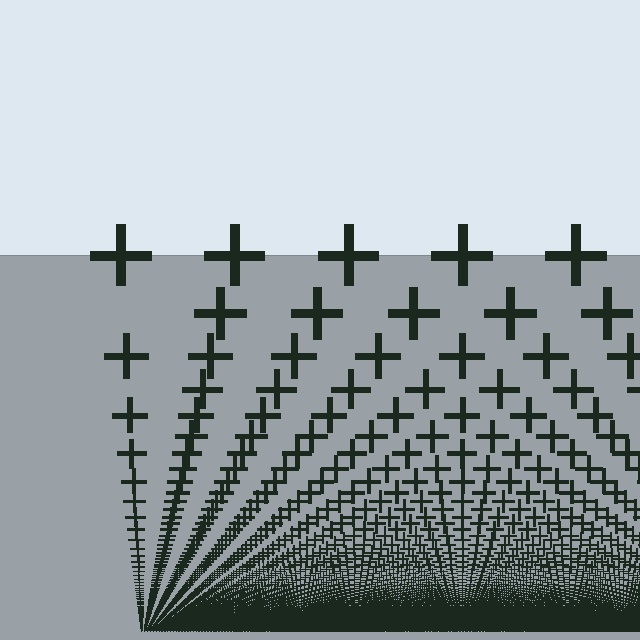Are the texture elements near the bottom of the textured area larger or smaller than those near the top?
Smaller. The gradient is inverted — elements near the bottom are smaller and denser.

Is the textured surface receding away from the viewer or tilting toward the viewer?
The surface appears to tilt toward the viewer. Texture elements get larger and sparser toward the top.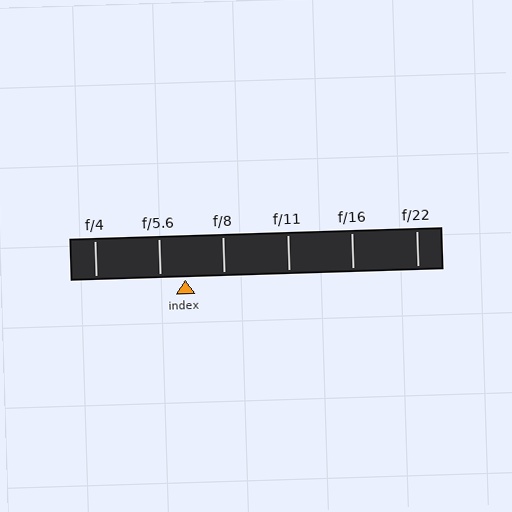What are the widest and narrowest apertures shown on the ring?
The widest aperture shown is f/4 and the narrowest is f/22.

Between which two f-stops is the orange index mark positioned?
The index mark is between f/5.6 and f/8.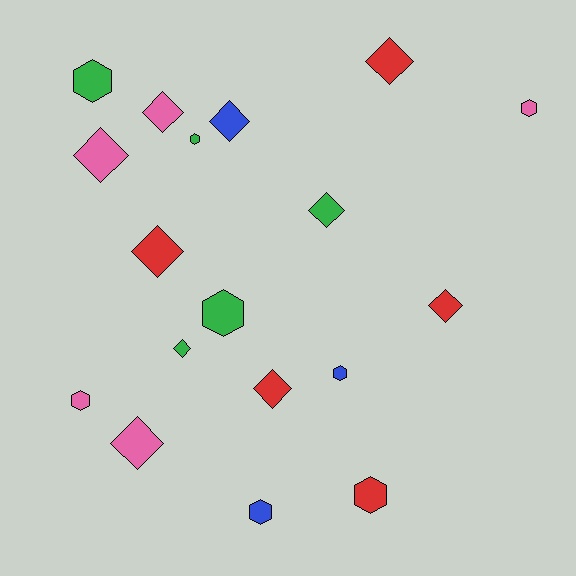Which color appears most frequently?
Red, with 5 objects.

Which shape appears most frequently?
Diamond, with 10 objects.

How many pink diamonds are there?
There are 3 pink diamonds.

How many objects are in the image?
There are 18 objects.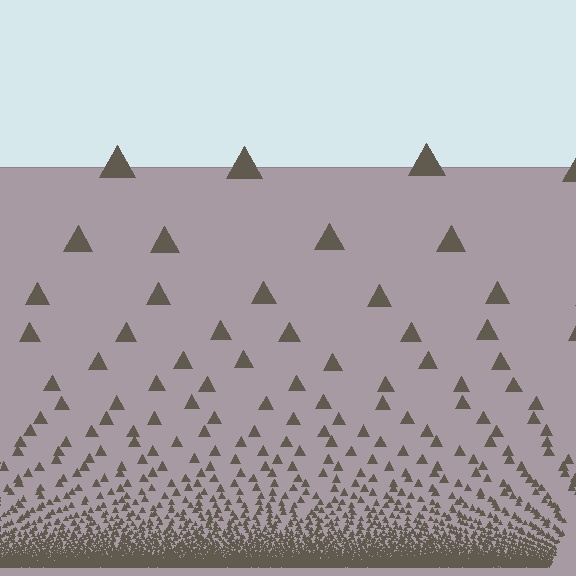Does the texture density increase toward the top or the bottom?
Density increases toward the bottom.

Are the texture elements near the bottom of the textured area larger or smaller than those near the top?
Smaller. The gradient is inverted — elements near the bottom are smaller and denser.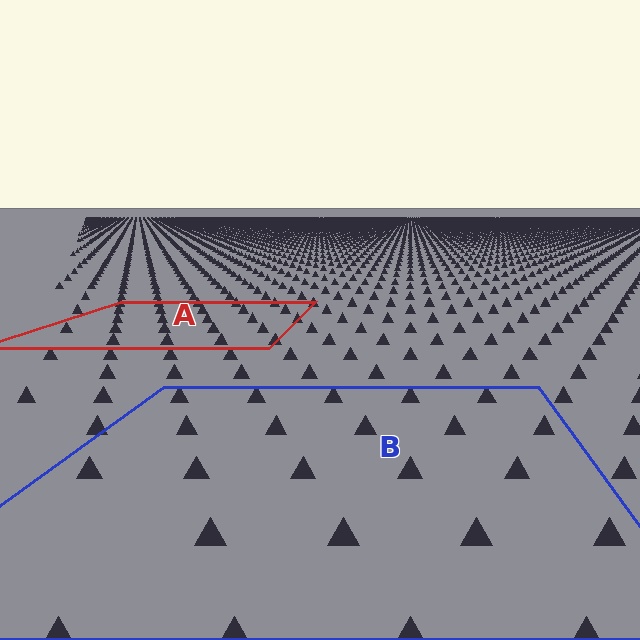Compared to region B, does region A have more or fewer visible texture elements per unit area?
Region A has more texture elements per unit area — they are packed more densely because it is farther away.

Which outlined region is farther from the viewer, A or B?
Region A is farther from the viewer — the texture elements inside it appear smaller and more densely packed.